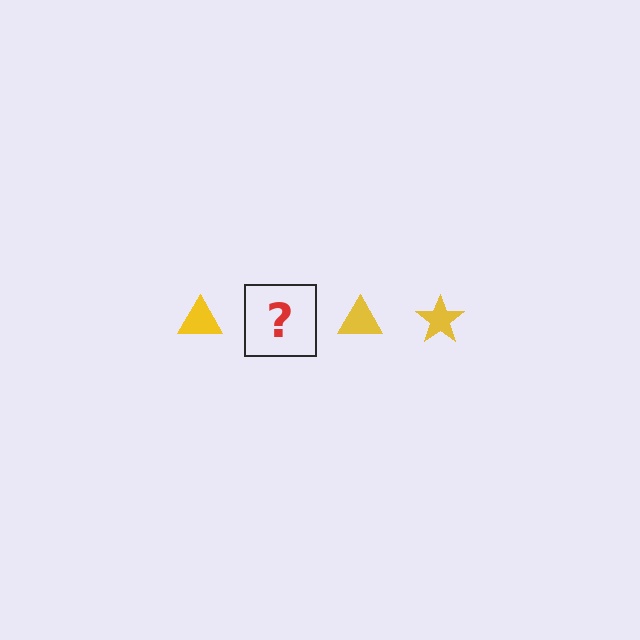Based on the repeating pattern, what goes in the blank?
The blank should be a yellow star.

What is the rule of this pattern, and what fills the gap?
The rule is that the pattern cycles through triangle, star shapes in yellow. The gap should be filled with a yellow star.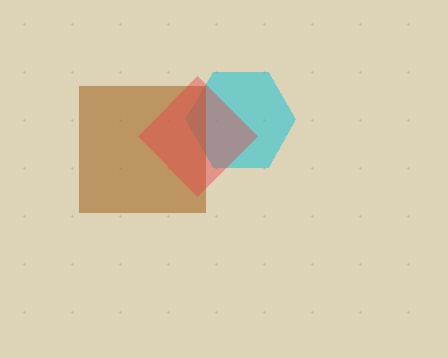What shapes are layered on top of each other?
The layered shapes are: a cyan hexagon, a brown square, a red diamond.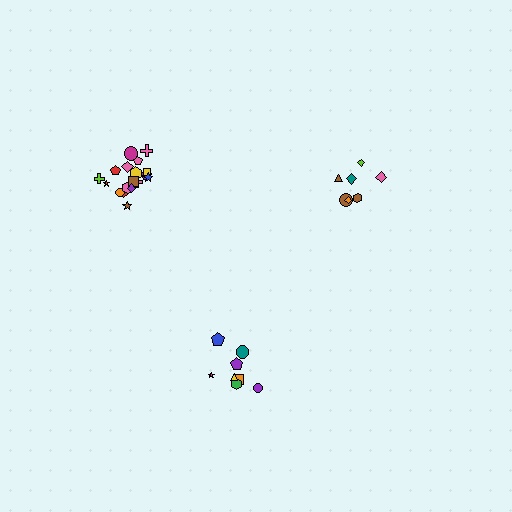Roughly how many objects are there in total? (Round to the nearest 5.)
Roughly 35 objects in total.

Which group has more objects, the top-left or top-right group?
The top-left group.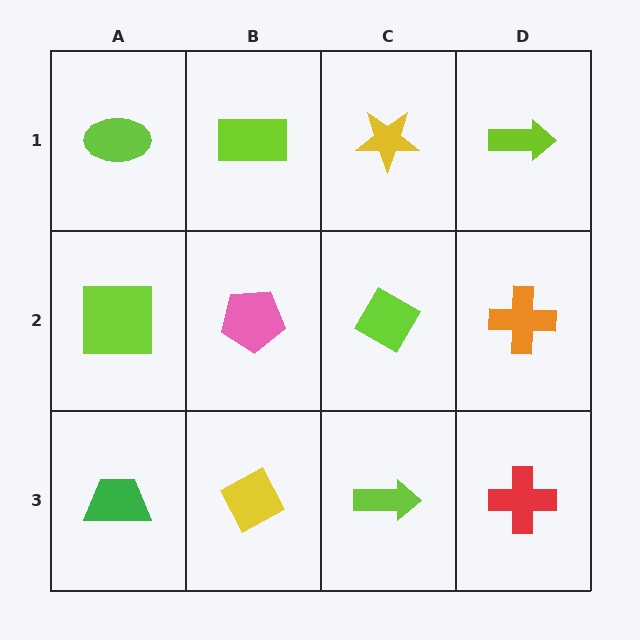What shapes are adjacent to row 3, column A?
A lime square (row 2, column A), a yellow diamond (row 3, column B).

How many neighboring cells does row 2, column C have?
4.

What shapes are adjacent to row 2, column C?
A yellow star (row 1, column C), a lime arrow (row 3, column C), a pink pentagon (row 2, column B), an orange cross (row 2, column D).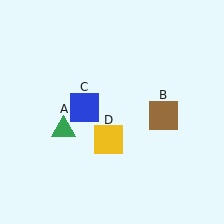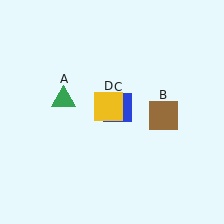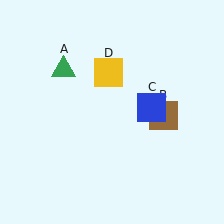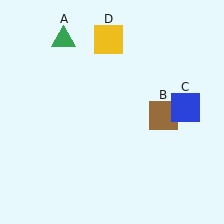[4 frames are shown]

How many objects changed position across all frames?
3 objects changed position: green triangle (object A), blue square (object C), yellow square (object D).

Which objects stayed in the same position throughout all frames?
Brown square (object B) remained stationary.